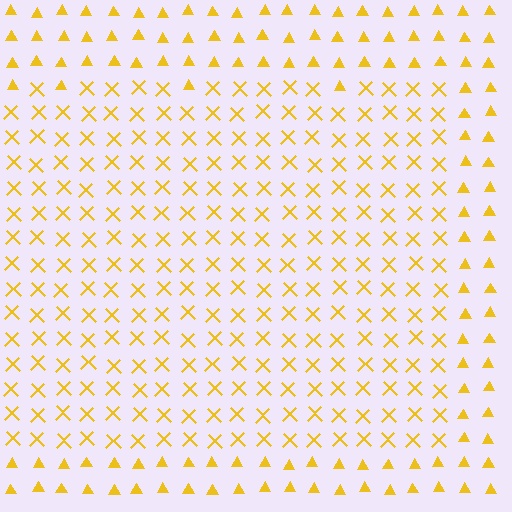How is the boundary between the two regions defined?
The boundary is defined by a change in element shape: X marks inside vs. triangles outside. All elements share the same color and spacing.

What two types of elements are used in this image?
The image uses X marks inside the rectangle region and triangles outside it.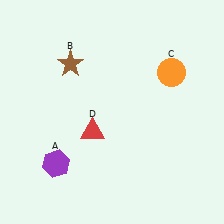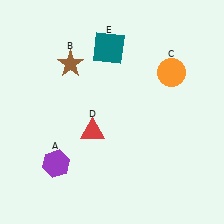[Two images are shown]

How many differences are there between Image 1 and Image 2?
There is 1 difference between the two images.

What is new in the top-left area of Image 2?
A teal square (E) was added in the top-left area of Image 2.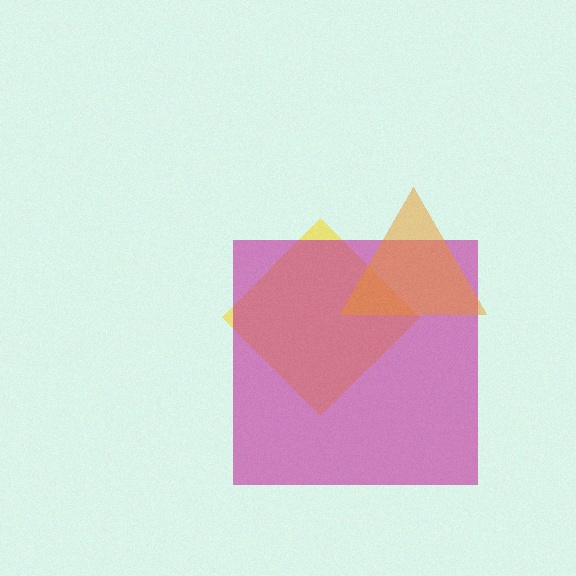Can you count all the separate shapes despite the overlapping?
Yes, there are 3 separate shapes.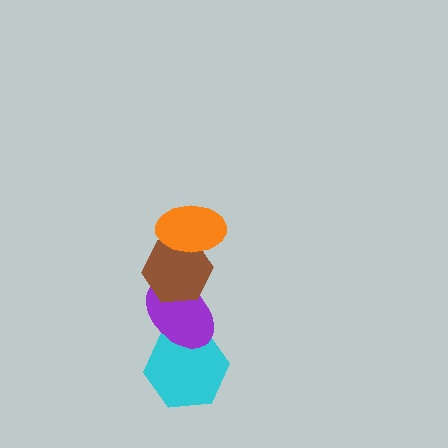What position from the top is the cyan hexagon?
The cyan hexagon is 4th from the top.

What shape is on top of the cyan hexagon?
The purple ellipse is on top of the cyan hexagon.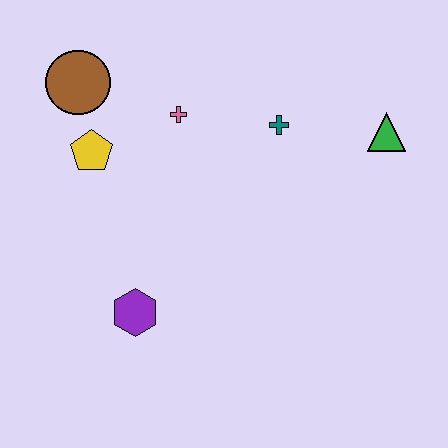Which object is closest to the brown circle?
The yellow pentagon is closest to the brown circle.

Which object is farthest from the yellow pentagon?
The green triangle is farthest from the yellow pentagon.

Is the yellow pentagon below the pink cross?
Yes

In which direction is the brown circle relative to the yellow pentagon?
The brown circle is above the yellow pentagon.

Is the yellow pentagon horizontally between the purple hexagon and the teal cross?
No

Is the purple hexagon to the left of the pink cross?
Yes